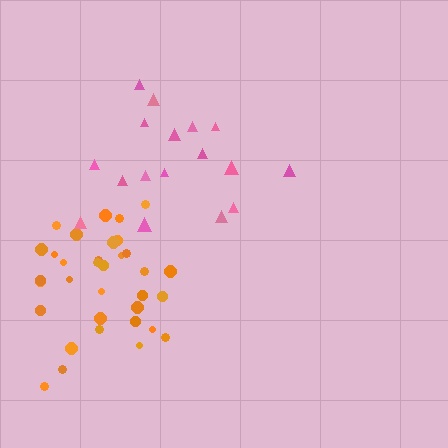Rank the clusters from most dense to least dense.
orange, pink.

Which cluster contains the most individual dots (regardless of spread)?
Orange (34).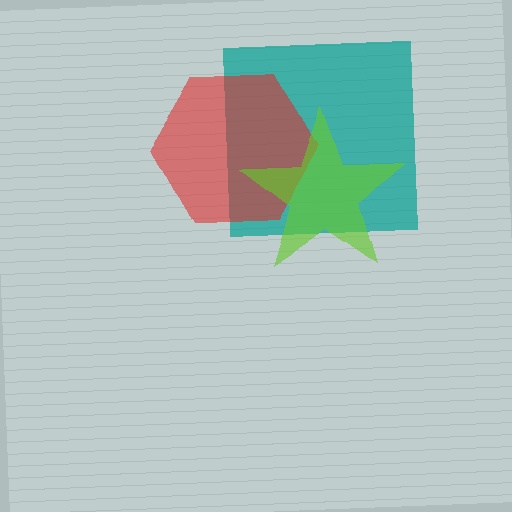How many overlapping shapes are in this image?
There are 3 overlapping shapes in the image.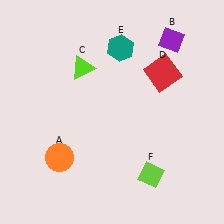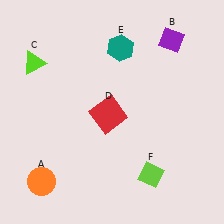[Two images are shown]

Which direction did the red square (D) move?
The red square (D) moved left.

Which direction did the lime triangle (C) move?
The lime triangle (C) moved left.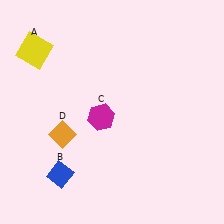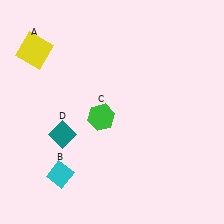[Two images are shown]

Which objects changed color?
B changed from blue to cyan. C changed from magenta to green. D changed from orange to teal.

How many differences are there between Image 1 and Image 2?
There are 3 differences between the two images.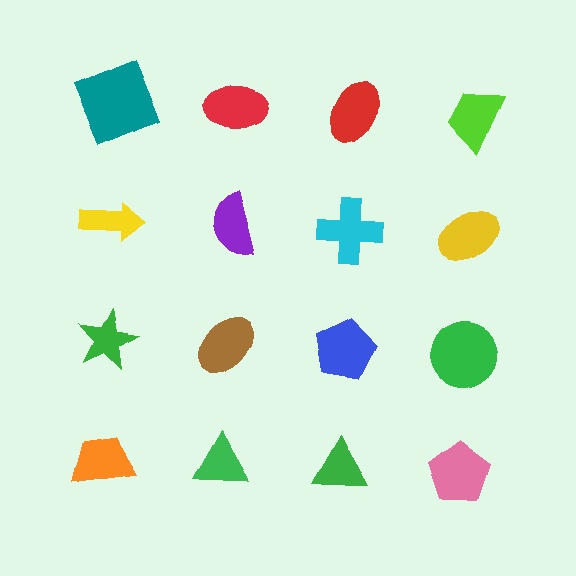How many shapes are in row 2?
4 shapes.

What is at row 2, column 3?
A cyan cross.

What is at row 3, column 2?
A brown ellipse.